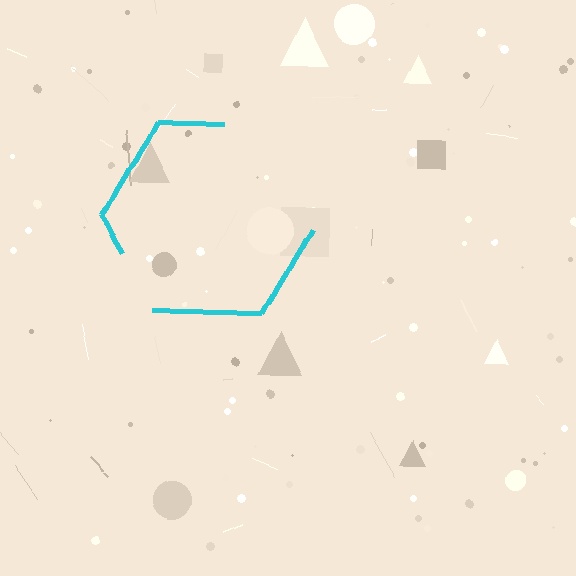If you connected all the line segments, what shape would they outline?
They would outline a hexagon.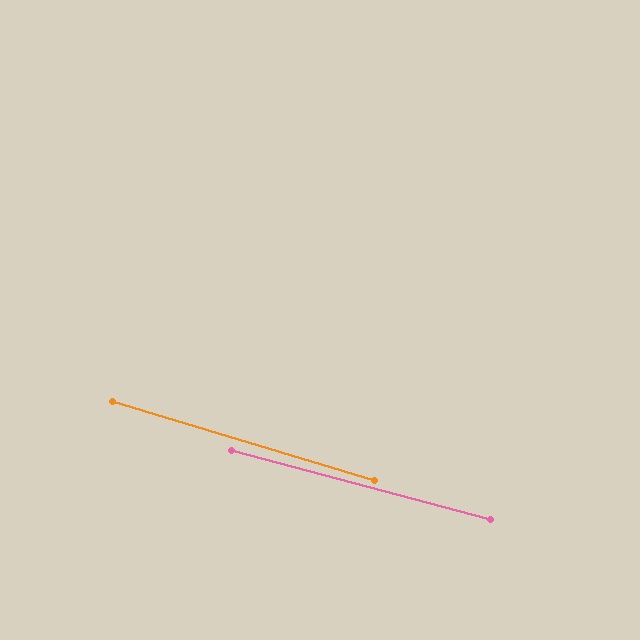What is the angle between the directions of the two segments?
Approximately 2 degrees.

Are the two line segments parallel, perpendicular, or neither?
Parallel — their directions differ by only 1.8°.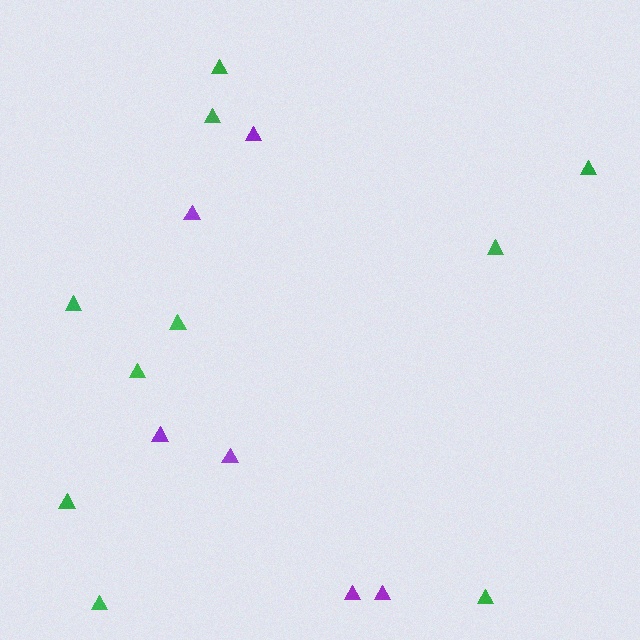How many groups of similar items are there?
There are 2 groups: one group of green triangles (10) and one group of purple triangles (6).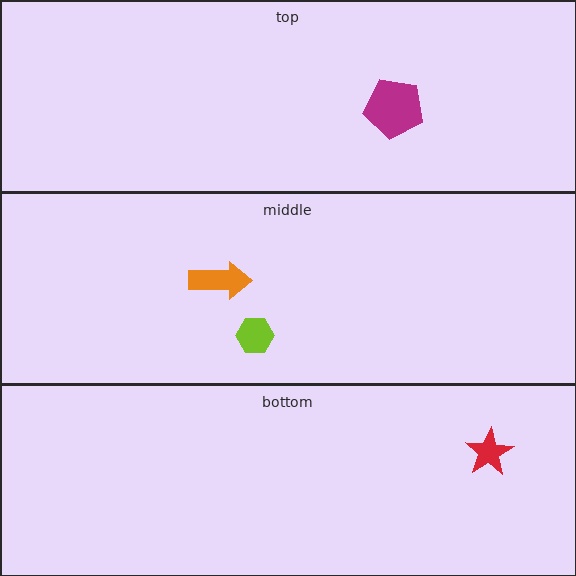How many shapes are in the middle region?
2.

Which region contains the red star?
The bottom region.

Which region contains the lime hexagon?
The middle region.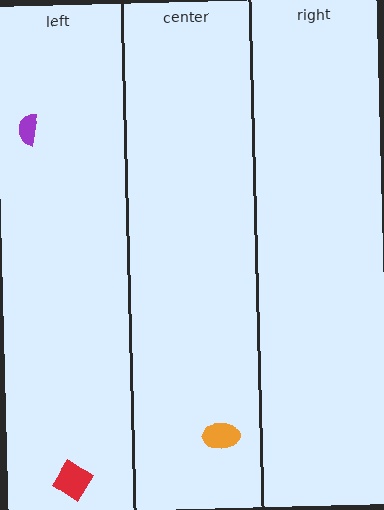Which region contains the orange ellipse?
The center region.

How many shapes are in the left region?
2.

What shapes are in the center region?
The orange ellipse.